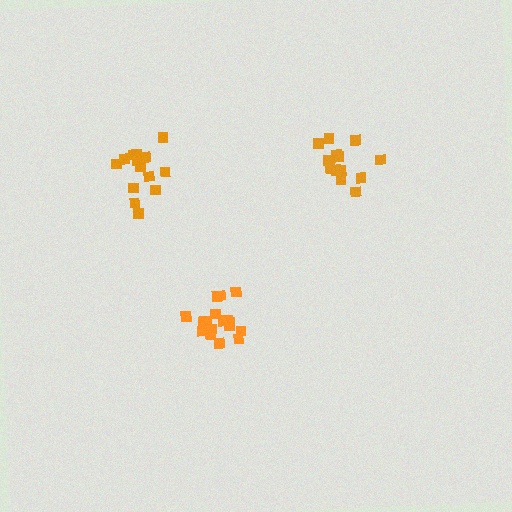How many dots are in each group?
Group 1: 18 dots, Group 2: 15 dots, Group 3: 14 dots (47 total).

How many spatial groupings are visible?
There are 3 spatial groupings.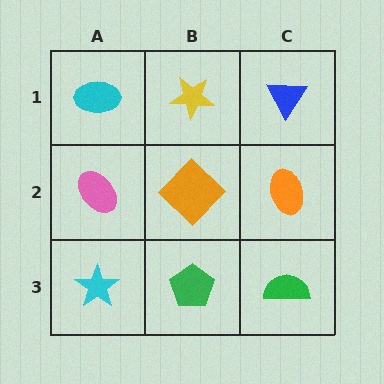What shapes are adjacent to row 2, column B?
A yellow star (row 1, column B), a green pentagon (row 3, column B), a pink ellipse (row 2, column A), an orange ellipse (row 2, column C).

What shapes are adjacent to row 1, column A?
A pink ellipse (row 2, column A), a yellow star (row 1, column B).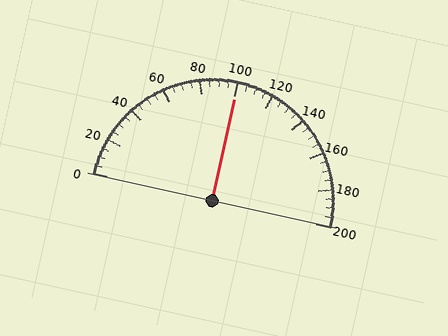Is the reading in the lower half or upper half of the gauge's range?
The reading is in the upper half of the range (0 to 200).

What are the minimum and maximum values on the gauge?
The gauge ranges from 0 to 200.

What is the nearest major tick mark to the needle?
The nearest major tick mark is 100.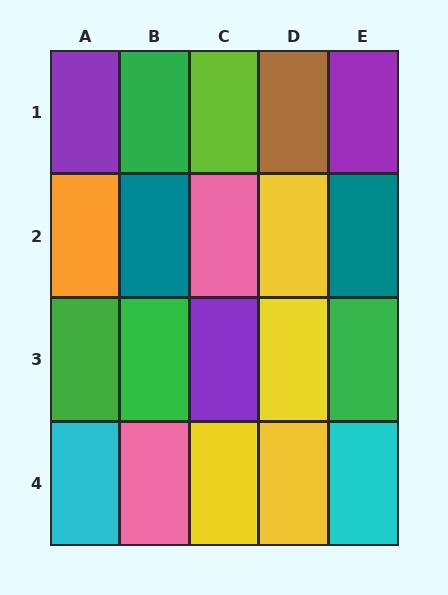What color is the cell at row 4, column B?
Pink.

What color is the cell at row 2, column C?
Pink.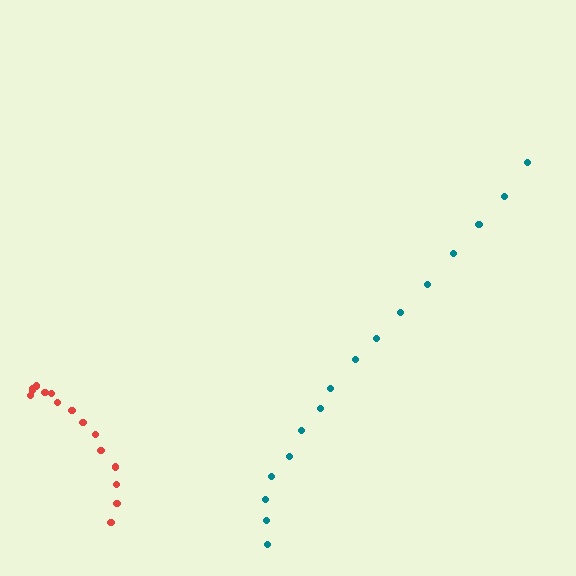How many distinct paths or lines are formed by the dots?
There are 2 distinct paths.